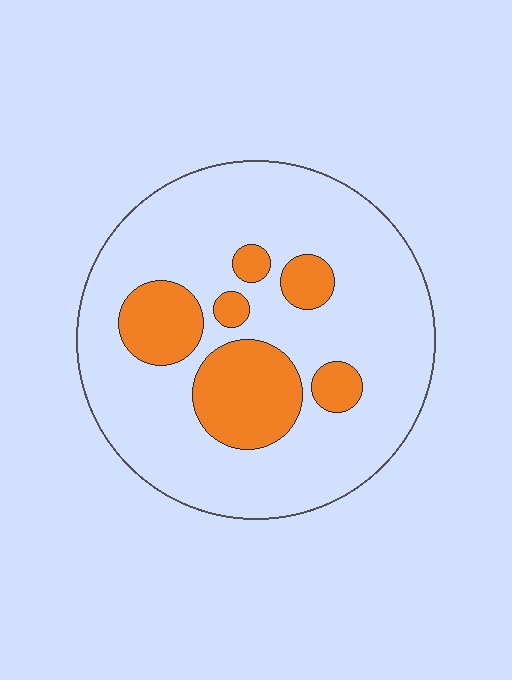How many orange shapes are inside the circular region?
6.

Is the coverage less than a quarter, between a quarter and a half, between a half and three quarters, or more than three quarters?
Less than a quarter.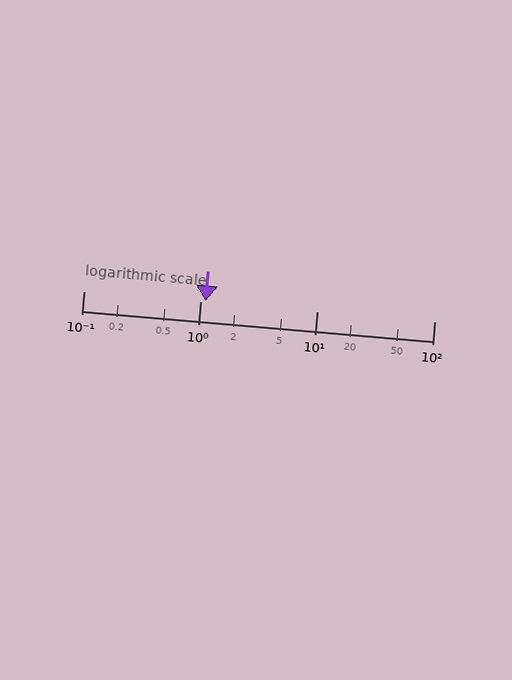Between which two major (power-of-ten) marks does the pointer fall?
The pointer is between 1 and 10.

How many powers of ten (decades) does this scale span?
The scale spans 3 decades, from 0.1 to 100.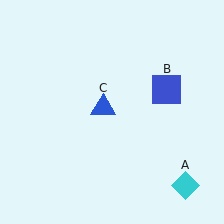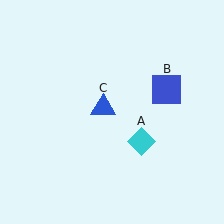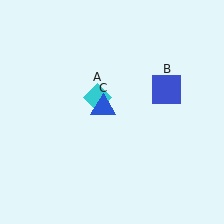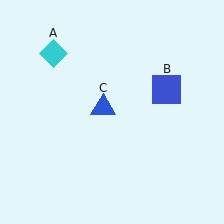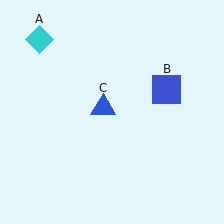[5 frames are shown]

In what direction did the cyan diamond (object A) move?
The cyan diamond (object A) moved up and to the left.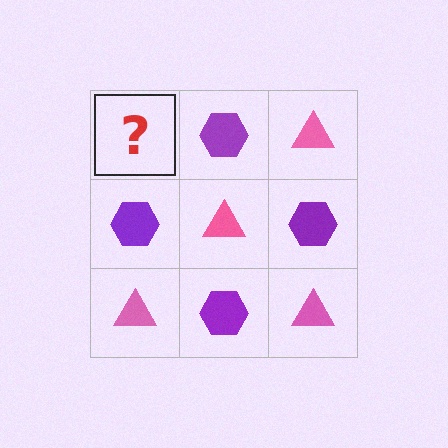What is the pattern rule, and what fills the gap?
The rule is that it alternates pink triangle and purple hexagon in a checkerboard pattern. The gap should be filled with a pink triangle.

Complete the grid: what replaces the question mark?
The question mark should be replaced with a pink triangle.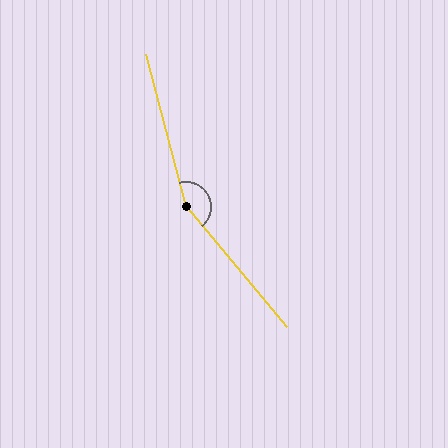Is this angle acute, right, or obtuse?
It is obtuse.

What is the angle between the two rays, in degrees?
Approximately 155 degrees.